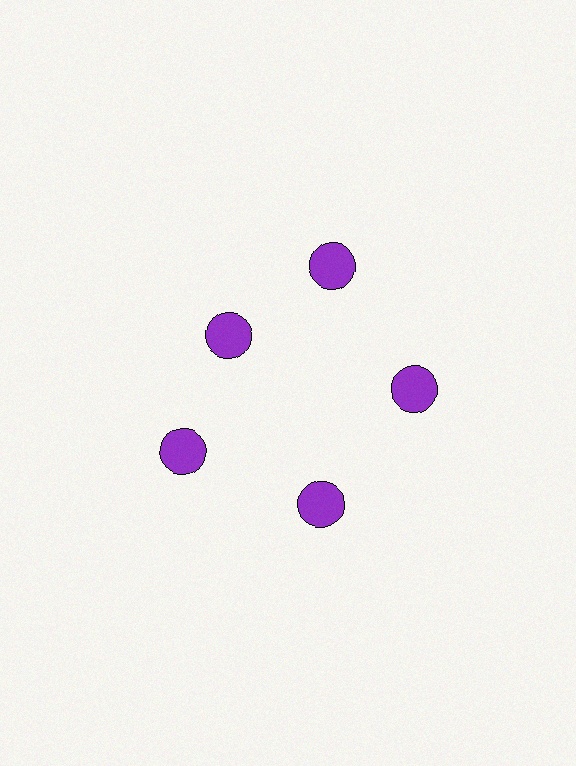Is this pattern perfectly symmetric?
No. The 5 purple circles are arranged in a ring, but one element near the 10 o'clock position is pulled inward toward the center, breaking the 5-fold rotational symmetry.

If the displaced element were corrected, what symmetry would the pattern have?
It would have 5-fold rotational symmetry — the pattern would map onto itself every 72 degrees.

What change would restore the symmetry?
The symmetry would be restored by moving it outward, back onto the ring so that all 5 circles sit at equal angles and equal distance from the center.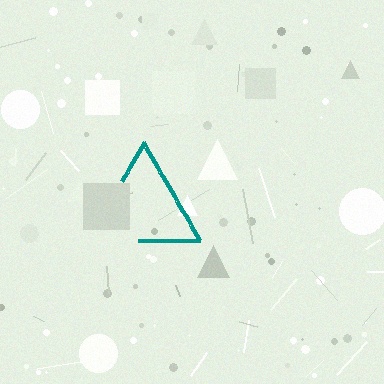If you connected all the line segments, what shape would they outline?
They would outline a triangle.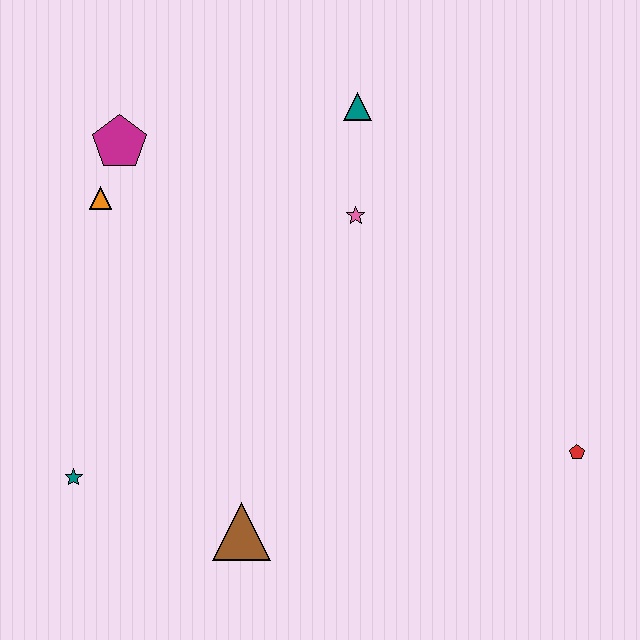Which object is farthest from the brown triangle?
The teal triangle is farthest from the brown triangle.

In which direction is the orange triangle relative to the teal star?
The orange triangle is above the teal star.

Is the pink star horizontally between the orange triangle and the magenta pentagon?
No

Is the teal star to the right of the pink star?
No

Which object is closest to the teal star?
The brown triangle is closest to the teal star.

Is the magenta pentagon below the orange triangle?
No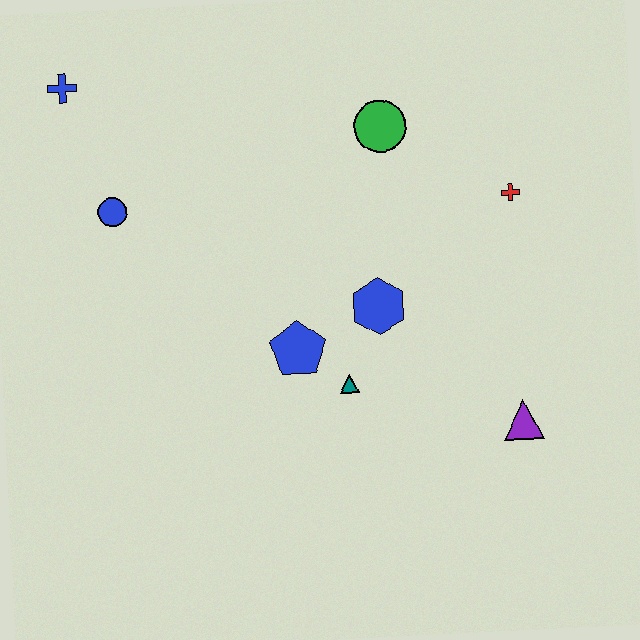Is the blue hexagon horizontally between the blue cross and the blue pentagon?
No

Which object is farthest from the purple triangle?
The blue cross is farthest from the purple triangle.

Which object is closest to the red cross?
The green circle is closest to the red cross.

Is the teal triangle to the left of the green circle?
Yes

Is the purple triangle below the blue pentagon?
Yes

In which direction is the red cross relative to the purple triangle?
The red cross is above the purple triangle.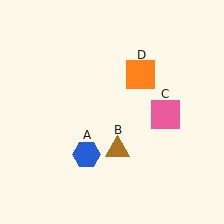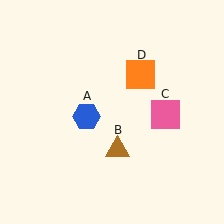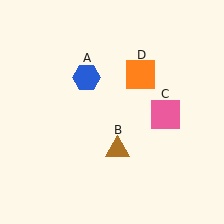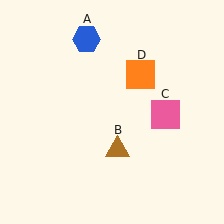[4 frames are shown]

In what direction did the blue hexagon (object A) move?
The blue hexagon (object A) moved up.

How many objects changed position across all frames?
1 object changed position: blue hexagon (object A).